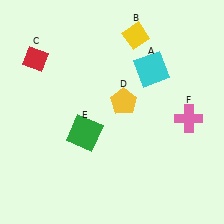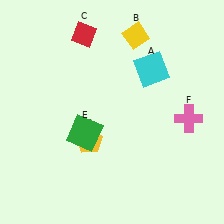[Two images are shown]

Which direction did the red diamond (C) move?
The red diamond (C) moved right.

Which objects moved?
The objects that moved are: the red diamond (C), the yellow pentagon (D).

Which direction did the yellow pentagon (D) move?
The yellow pentagon (D) moved down.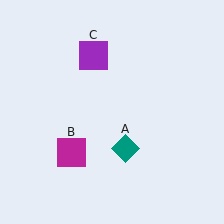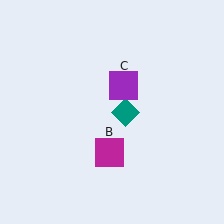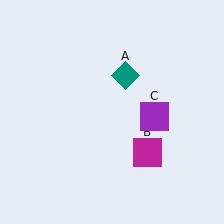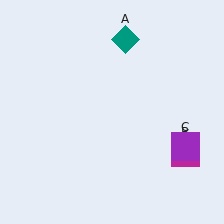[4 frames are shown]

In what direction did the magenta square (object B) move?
The magenta square (object B) moved right.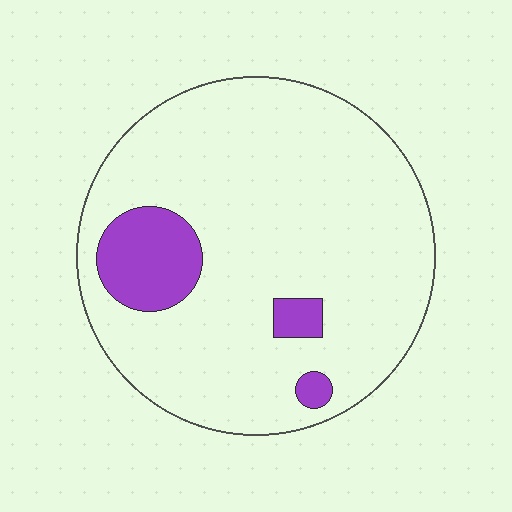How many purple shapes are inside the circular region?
3.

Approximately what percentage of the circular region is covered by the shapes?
Approximately 10%.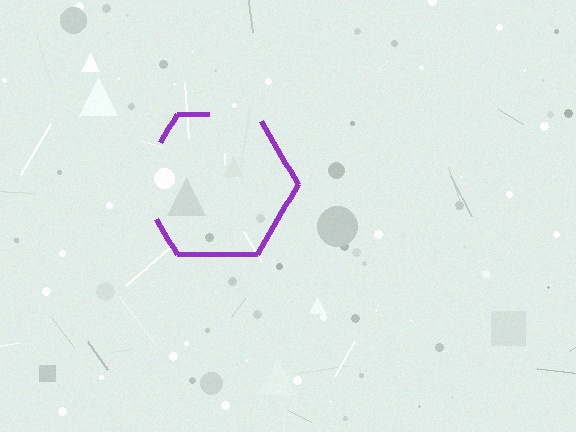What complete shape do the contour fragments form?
The contour fragments form a hexagon.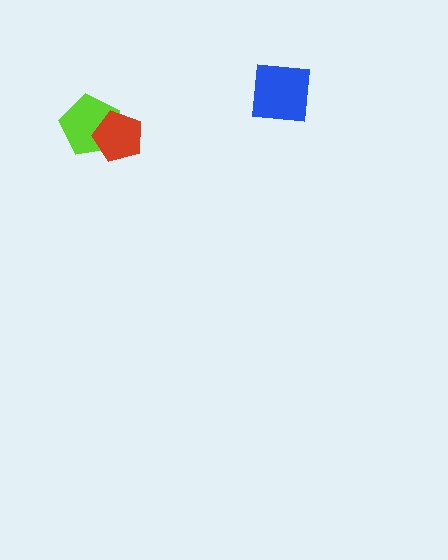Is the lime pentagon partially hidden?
Yes, it is partially covered by another shape.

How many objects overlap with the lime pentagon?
1 object overlaps with the lime pentagon.